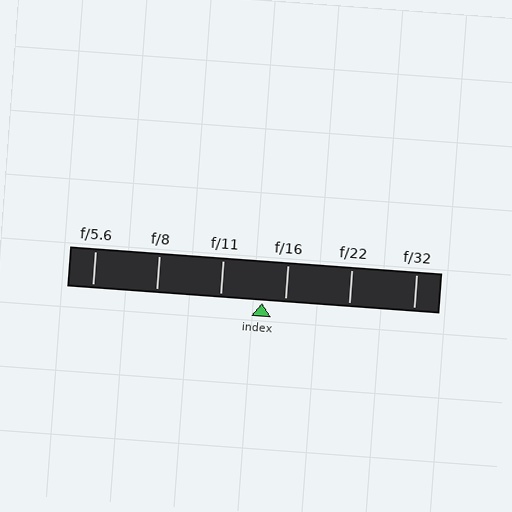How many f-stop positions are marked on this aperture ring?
There are 6 f-stop positions marked.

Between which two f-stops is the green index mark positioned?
The index mark is between f/11 and f/16.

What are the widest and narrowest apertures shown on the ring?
The widest aperture shown is f/5.6 and the narrowest is f/32.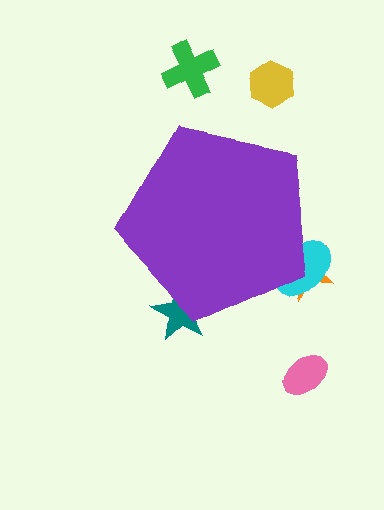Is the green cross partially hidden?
No, the green cross is fully visible.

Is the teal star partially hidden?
Yes, the teal star is partially hidden behind the purple pentagon.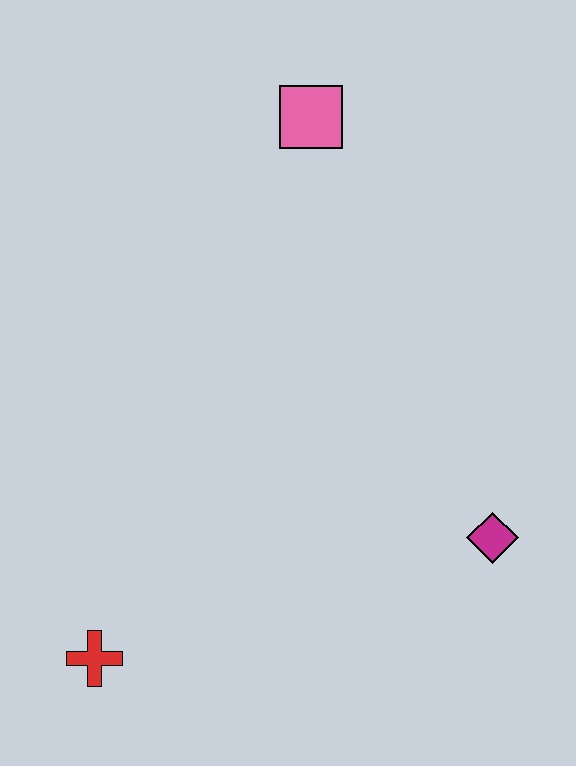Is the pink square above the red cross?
Yes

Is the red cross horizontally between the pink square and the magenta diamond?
No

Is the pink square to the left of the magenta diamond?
Yes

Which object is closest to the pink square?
The magenta diamond is closest to the pink square.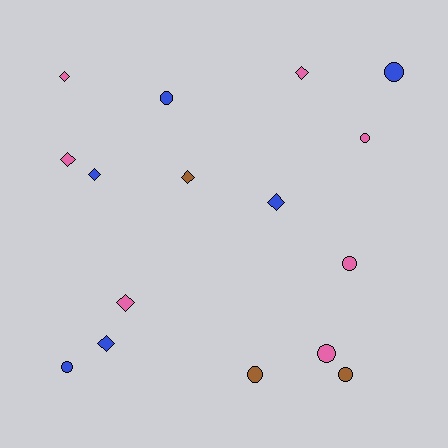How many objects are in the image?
There are 16 objects.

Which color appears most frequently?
Pink, with 7 objects.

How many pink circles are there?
There are 3 pink circles.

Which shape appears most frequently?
Diamond, with 8 objects.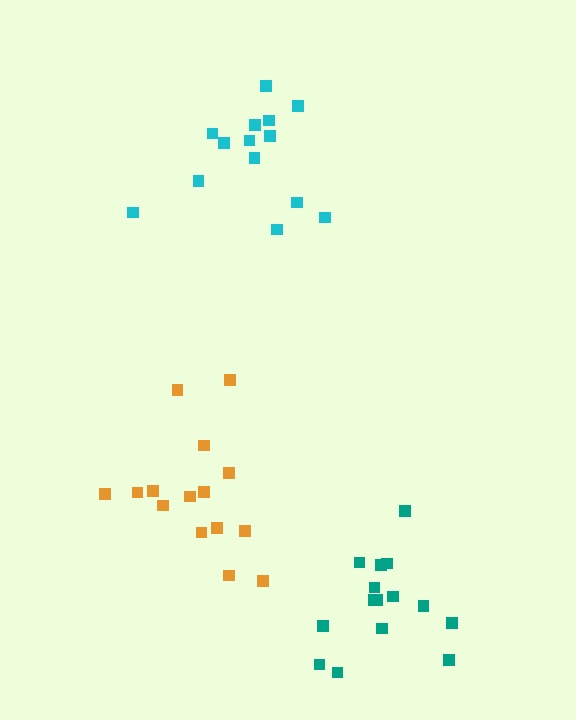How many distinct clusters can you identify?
There are 3 distinct clusters.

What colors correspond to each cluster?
The clusters are colored: cyan, orange, teal.